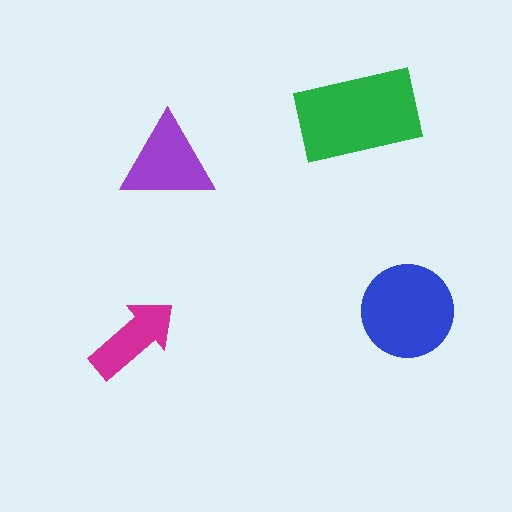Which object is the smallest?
The magenta arrow.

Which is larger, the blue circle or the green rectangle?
The green rectangle.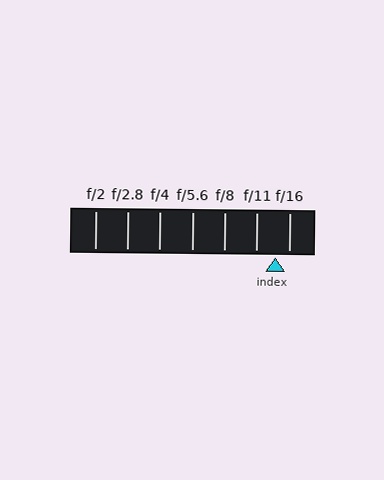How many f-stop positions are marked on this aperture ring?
There are 7 f-stop positions marked.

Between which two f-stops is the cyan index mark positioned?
The index mark is between f/11 and f/16.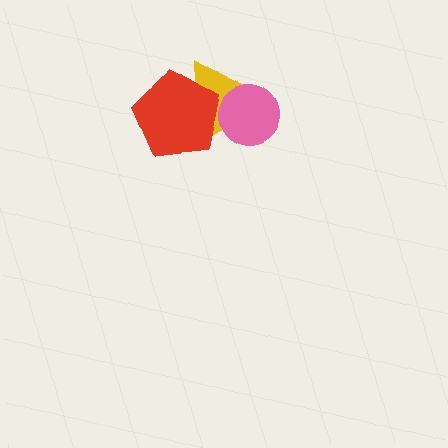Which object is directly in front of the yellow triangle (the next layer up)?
The red pentagon is directly in front of the yellow triangle.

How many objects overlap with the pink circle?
1 object overlaps with the pink circle.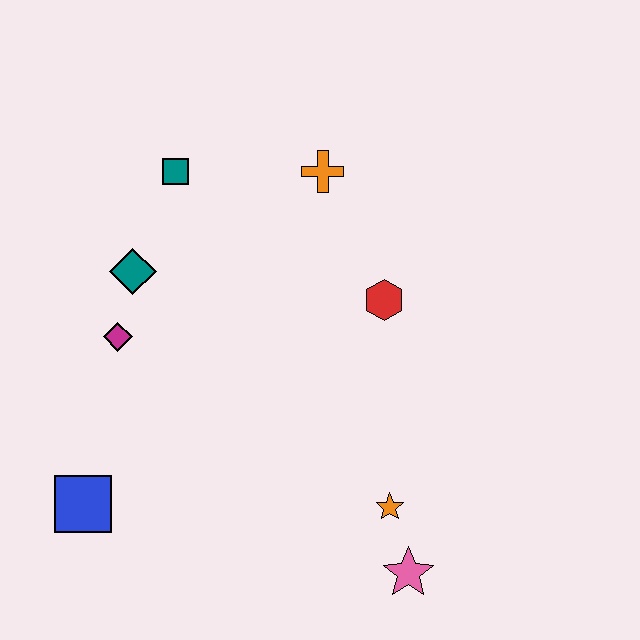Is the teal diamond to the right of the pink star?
No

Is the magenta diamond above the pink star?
Yes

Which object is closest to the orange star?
The pink star is closest to the orange star.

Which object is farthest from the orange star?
The teal square is farthest from the orange star.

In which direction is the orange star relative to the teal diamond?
The orange star is to the right of the teal diamond.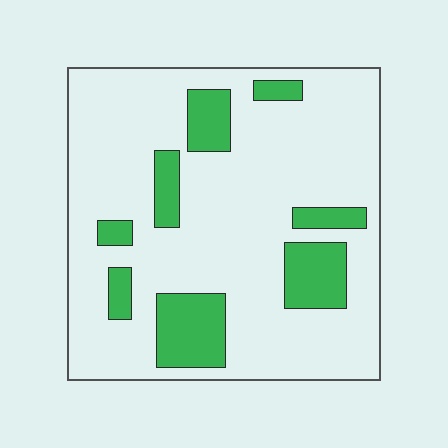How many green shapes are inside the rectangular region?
8.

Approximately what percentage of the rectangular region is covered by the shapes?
Approximately 20%.